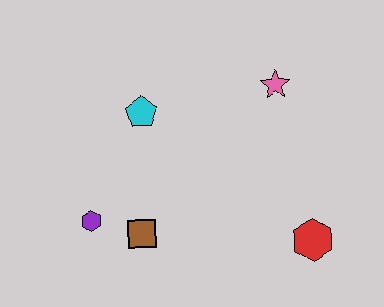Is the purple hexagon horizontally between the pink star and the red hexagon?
No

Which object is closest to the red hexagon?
The pink star is closest to the red hexagon.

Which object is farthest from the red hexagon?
The purple hexagon is farthest from the red hexagon.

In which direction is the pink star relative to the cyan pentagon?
The pink star is to the right of the cyan pentagon.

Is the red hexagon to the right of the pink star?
Yes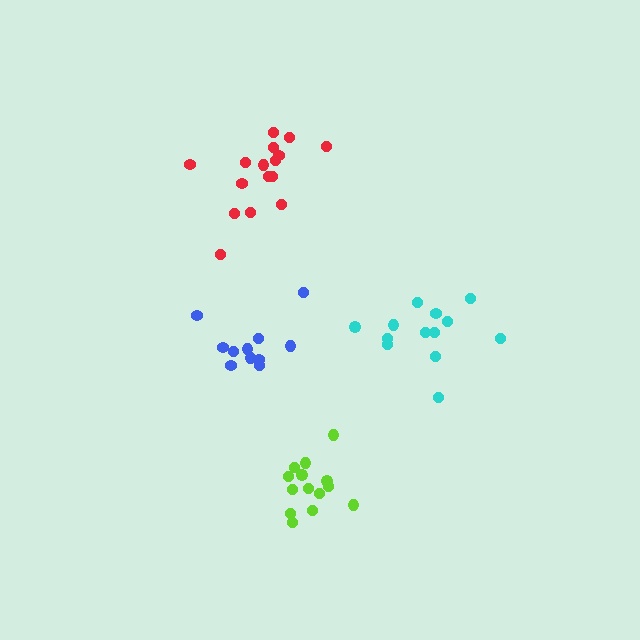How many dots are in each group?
Group 1: 14 dots, Group 2: 16 dots, Group 3: 11 dots, Group 4: 13 dots (54 total).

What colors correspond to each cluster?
The clusters are colored: lime, red, blue, cyan.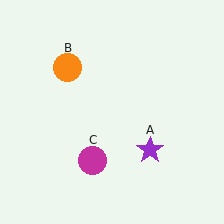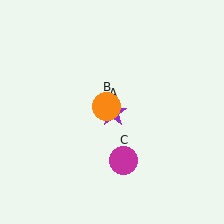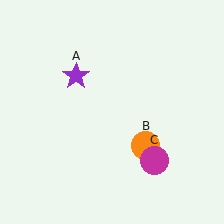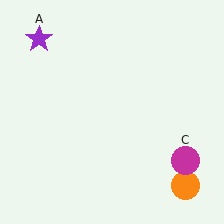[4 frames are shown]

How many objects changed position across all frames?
3 objects changed position: purple star (object A), orange circle (object B), magenta circle (object C).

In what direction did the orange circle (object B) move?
The orange circle (object B) moved down and to the right.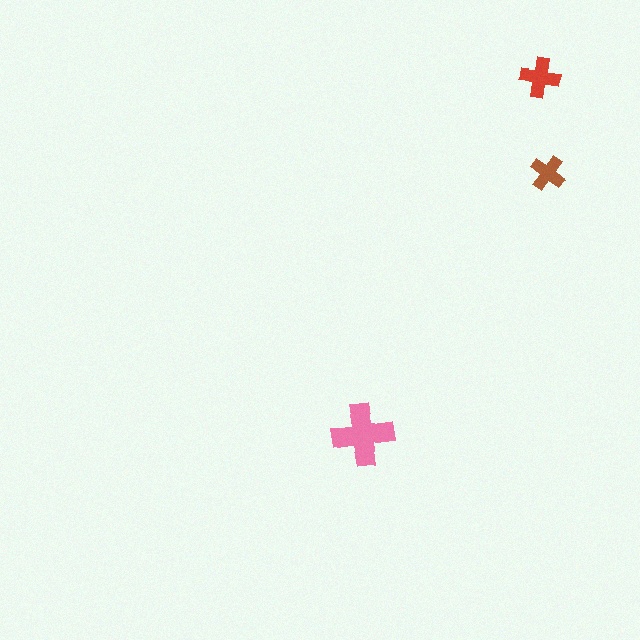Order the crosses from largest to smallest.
the pink one, the red one, the brown one.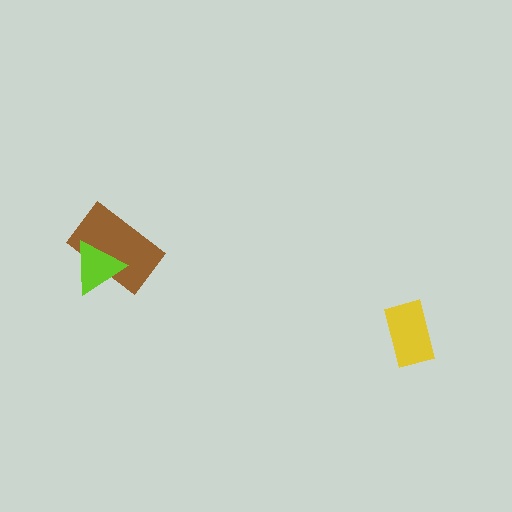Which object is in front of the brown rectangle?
The lime triangle is in front of the brown rectangle.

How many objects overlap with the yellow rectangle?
0 objects overlap with the yellow rectangle.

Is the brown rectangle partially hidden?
Yes, it is partially covered by another shape.